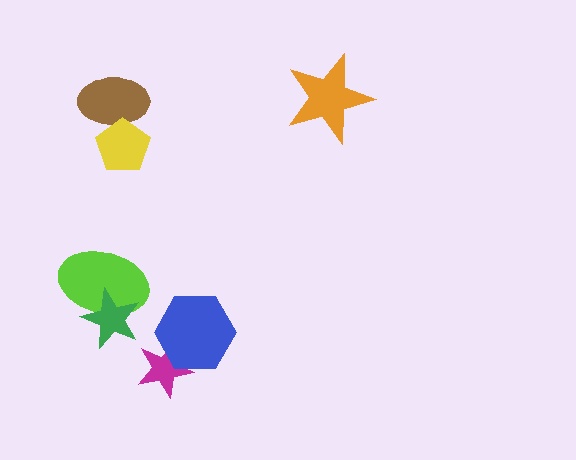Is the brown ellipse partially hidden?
Yes, it is partially covered by another shape.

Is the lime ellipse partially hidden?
Yes, it is partially covered by another shape.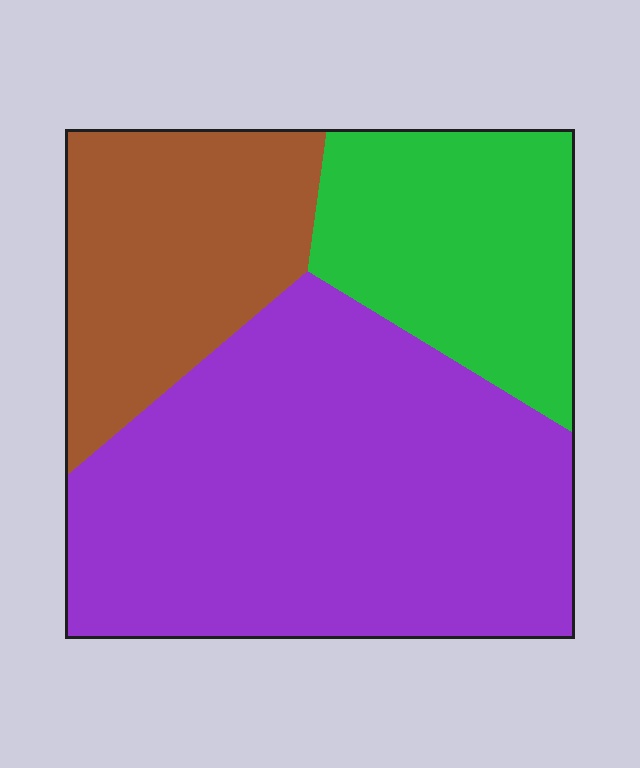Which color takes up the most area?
Purple, at roughly 55%.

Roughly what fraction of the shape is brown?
Brown covers 23% of the shape.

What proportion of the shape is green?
Green takes up about one fifth (1/5) of the shape.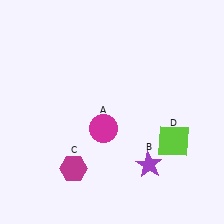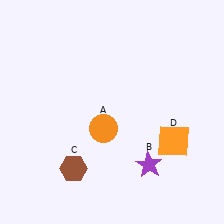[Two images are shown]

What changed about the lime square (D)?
In Image 1, D is lime. In Image 2, it changed to orange.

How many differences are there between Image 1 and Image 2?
There are 3 differences between the two images.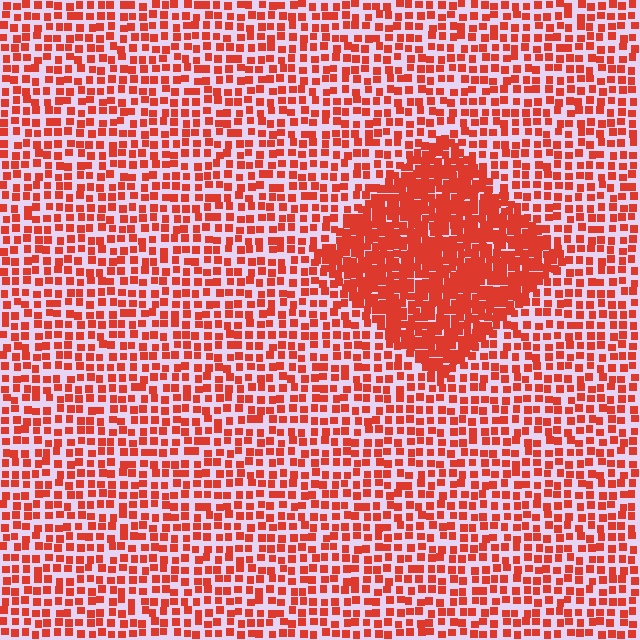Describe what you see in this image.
The image contains small red elements arranged at two different densities. A diamond-shaped region is visible where the elements are more densely packed than the surrounding area.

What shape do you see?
I see a diamond.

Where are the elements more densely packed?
The elements are more densely packed inside the diamond boundary.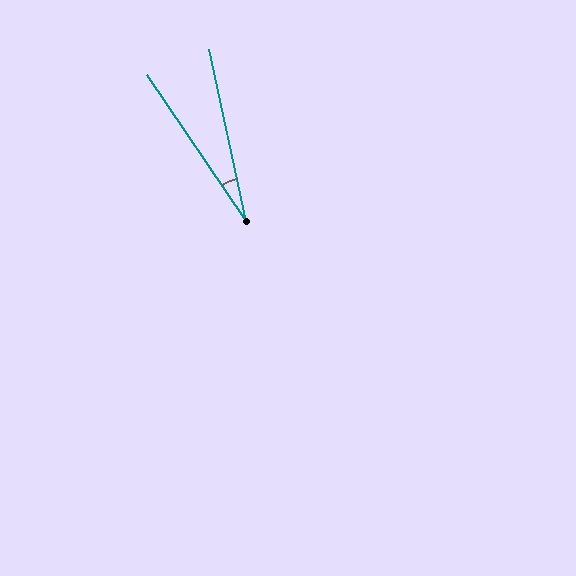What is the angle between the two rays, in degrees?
Approximately 22 degrees.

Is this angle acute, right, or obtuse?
It is acute.